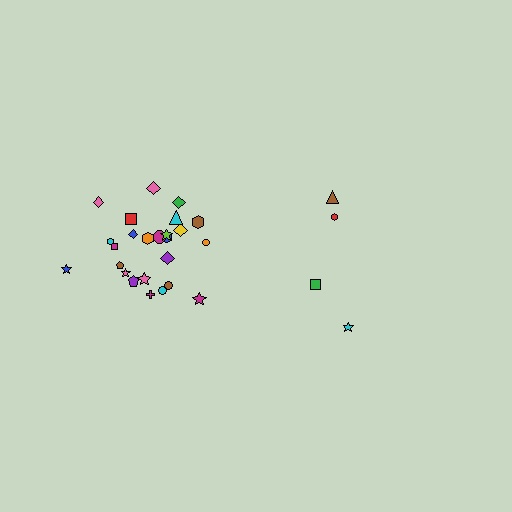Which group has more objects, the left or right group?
The left group.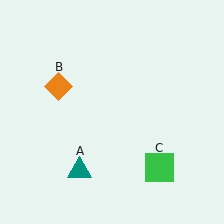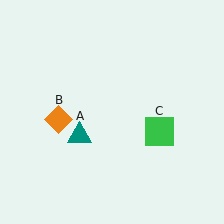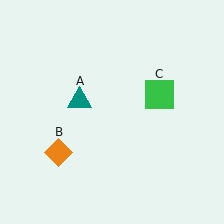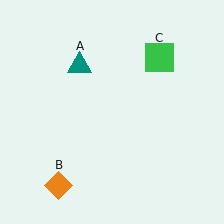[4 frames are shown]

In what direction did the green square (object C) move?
The green square (object C) moved up.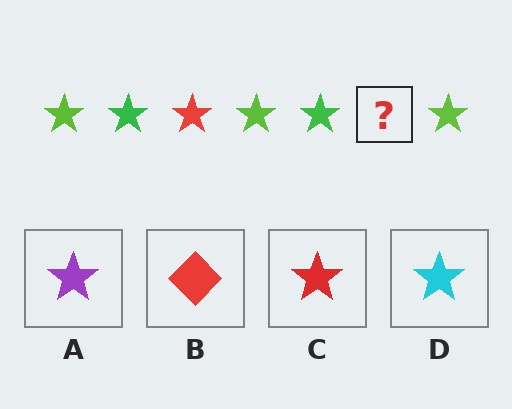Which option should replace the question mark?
Option C.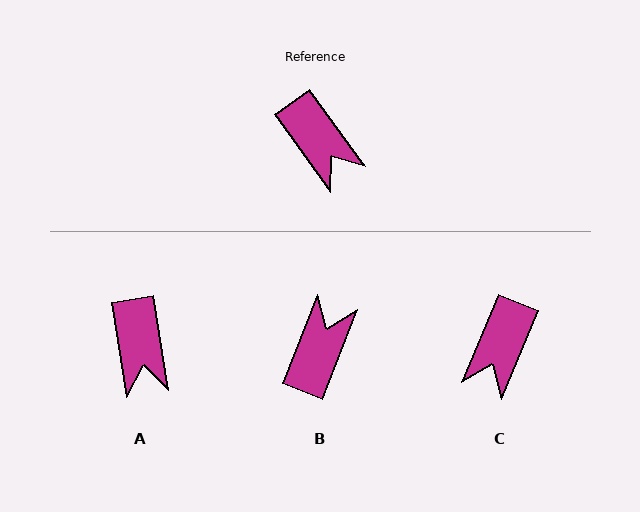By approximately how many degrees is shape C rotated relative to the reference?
Approximately 58 degrees clockwise.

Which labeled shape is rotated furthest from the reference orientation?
B, about 123 degrees away.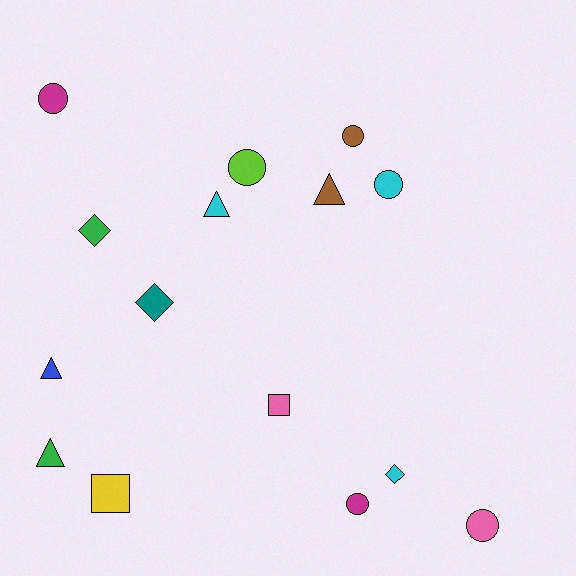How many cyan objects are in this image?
There are 3 cyan objects.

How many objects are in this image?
There are 15 objects.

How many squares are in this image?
There are 2 squares.